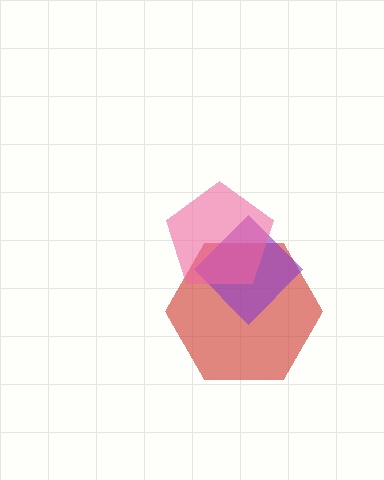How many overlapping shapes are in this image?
There are 3 overlapping shapes in the image.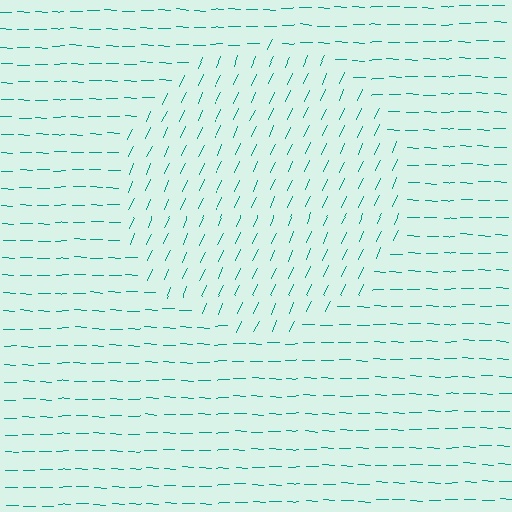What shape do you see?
I see a circle.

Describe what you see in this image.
The image is filled with small teal line segments. A circle region in the image has lines oriented differently from the surrounding lines, creating a visible texture boundary.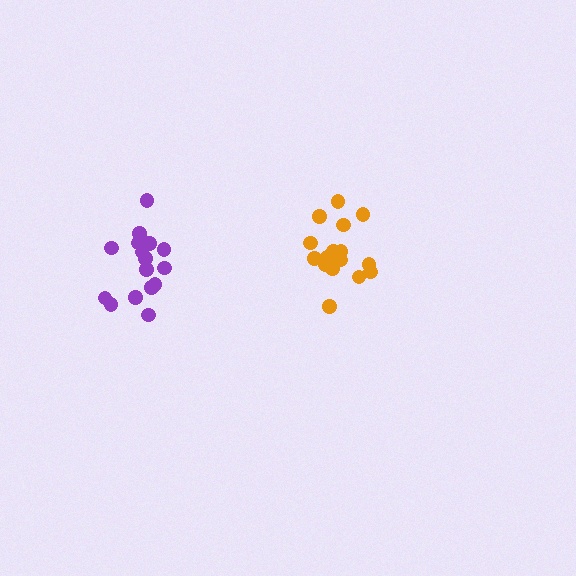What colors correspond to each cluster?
The clusters are colored: orange, purple.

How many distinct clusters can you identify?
There are 2 distinct clusters.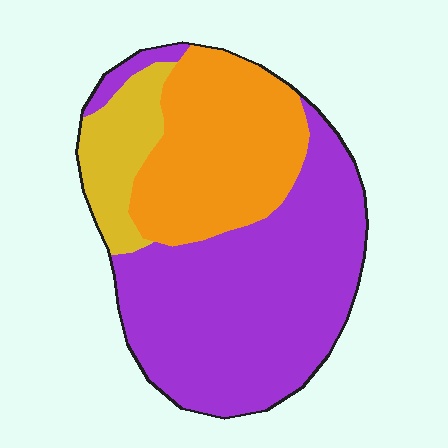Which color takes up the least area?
Yellow, at roughly 15%.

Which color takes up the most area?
Purple, at roughly 55%.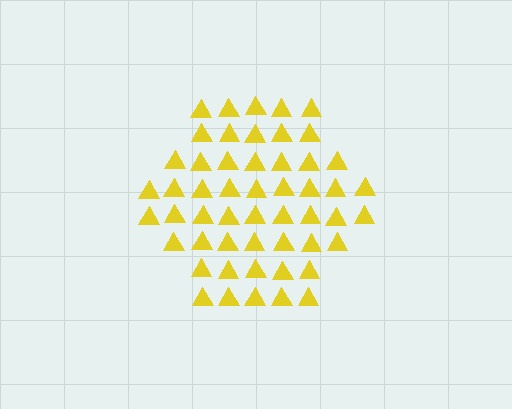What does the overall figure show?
The overall figure shows a hexagon.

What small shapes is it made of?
It is made of small triangles.